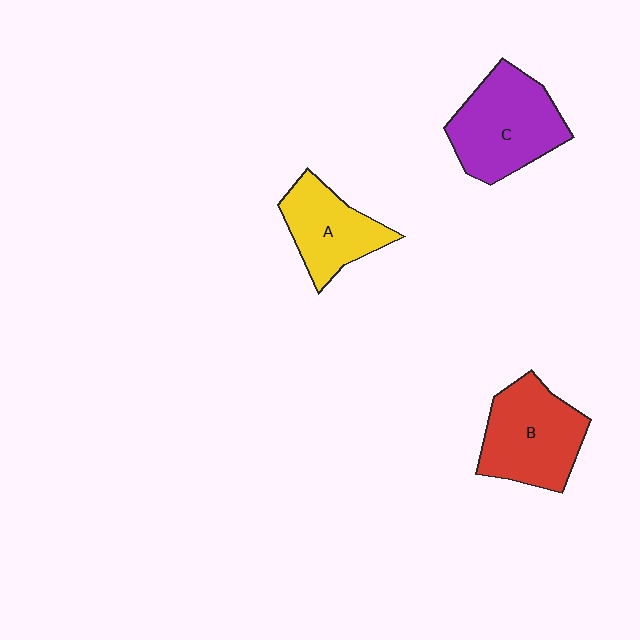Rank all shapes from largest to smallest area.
From largest to smallest: C (purple), B (red), A (yellow).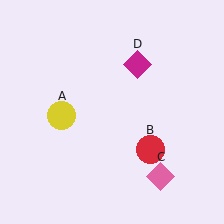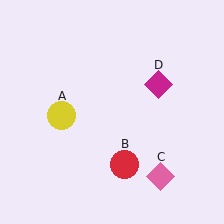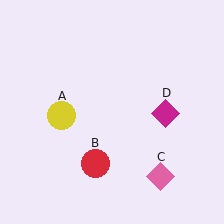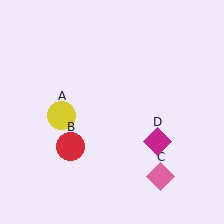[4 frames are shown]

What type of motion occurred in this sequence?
The red circle (object B), magenta diamond (object D) rotated clockwise around the center of the scene.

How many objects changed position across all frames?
2 objects changed position: red circle (object B), magenta diamond (object D).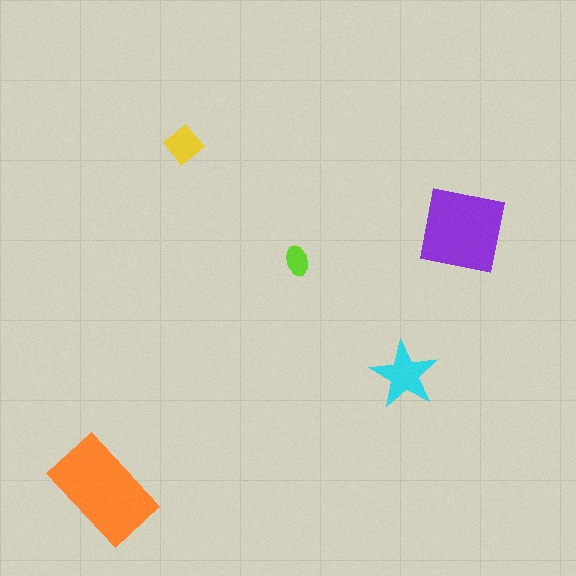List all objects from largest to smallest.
The orange rectangle, the purple square, the cyan star, the yellow diamond, the lime ellipse.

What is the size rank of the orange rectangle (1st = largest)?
1st.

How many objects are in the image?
There are 5 objects in the image.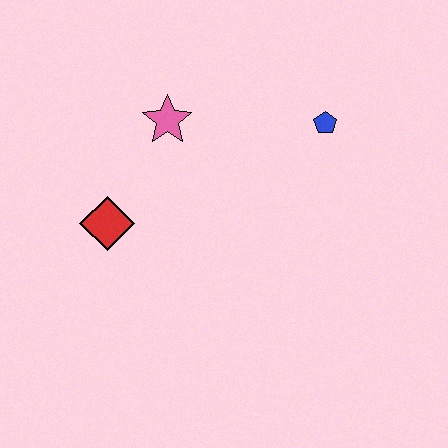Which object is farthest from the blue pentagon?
The red diamond is farthest from the blue pentagon.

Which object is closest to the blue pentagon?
The pink star is closest to the blue pentagon.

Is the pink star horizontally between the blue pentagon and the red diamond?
Yes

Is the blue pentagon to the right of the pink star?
Yes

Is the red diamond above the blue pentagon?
No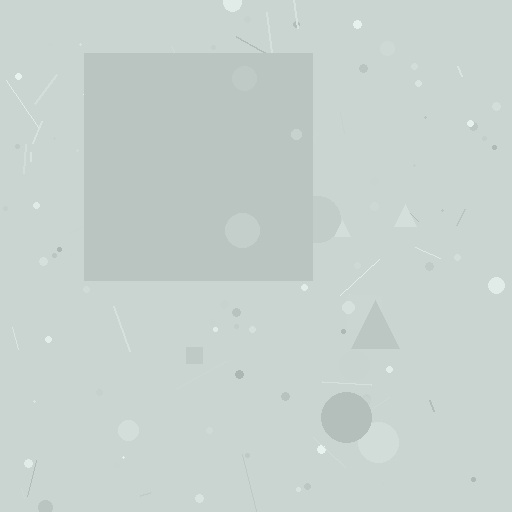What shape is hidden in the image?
A square is hidden in the image.